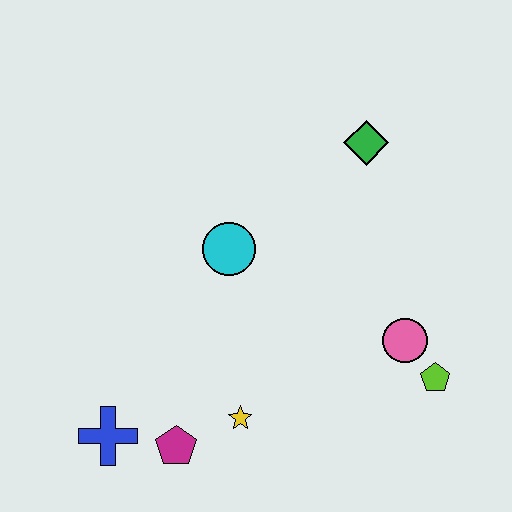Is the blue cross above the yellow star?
No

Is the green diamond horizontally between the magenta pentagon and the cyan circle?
No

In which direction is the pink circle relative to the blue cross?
The pink circle is to the right of the blue cross.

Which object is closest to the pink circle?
The lime pentagon is closest to the pink circle.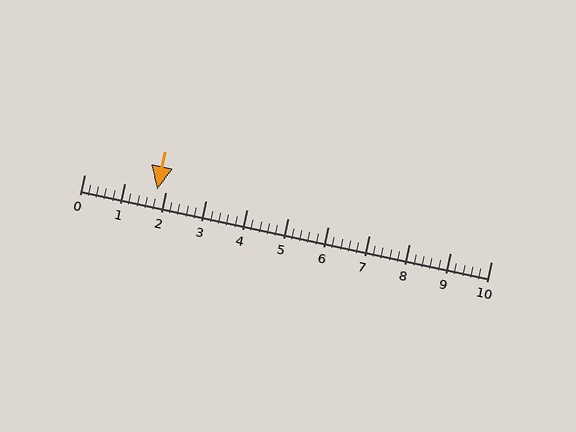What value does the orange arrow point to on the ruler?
The orange arrow points to approximately 1.8.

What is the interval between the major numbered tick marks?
The major tick marks are spaced 1 units apart.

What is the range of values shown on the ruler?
The ruler shows values from 0 to 10.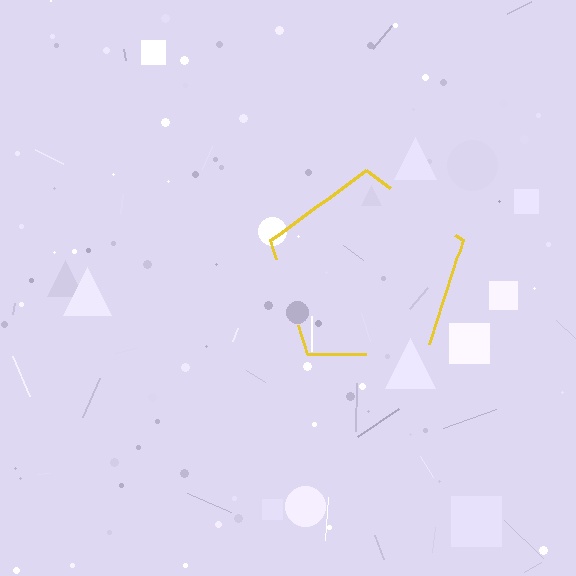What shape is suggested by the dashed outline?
The dashed outline suggests a pentagon.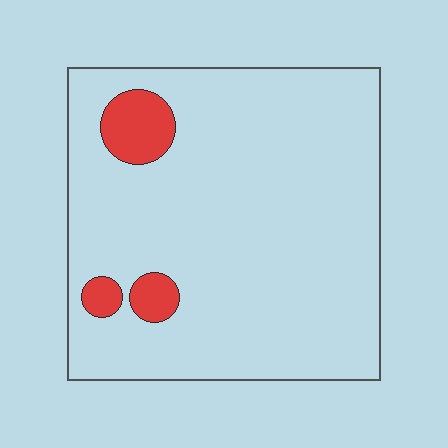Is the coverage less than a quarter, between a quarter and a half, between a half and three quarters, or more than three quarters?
Less than a quarter.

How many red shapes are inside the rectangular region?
3.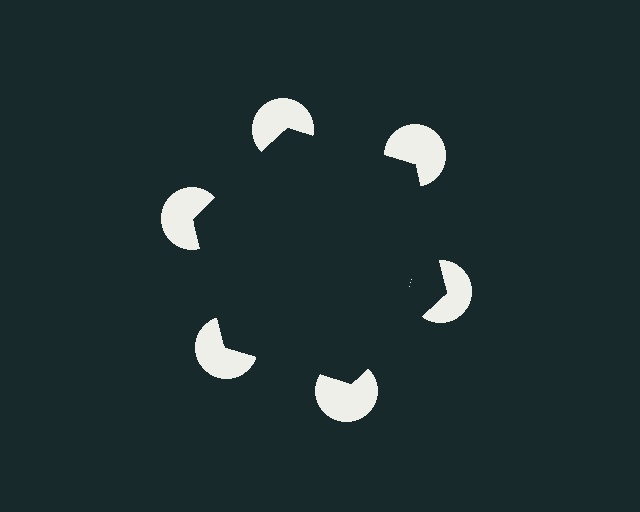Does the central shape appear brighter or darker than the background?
It typically appears slightly darker than the background, even though no actual brightness change is drawn.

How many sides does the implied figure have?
6 sides.